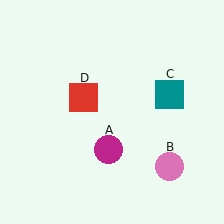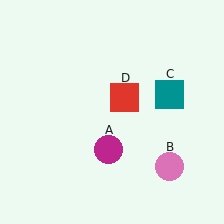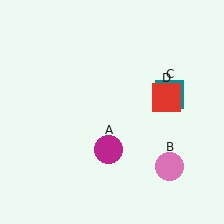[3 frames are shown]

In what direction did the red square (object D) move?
The red square (object D) moved right.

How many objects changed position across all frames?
1 object changed position: red square (object D).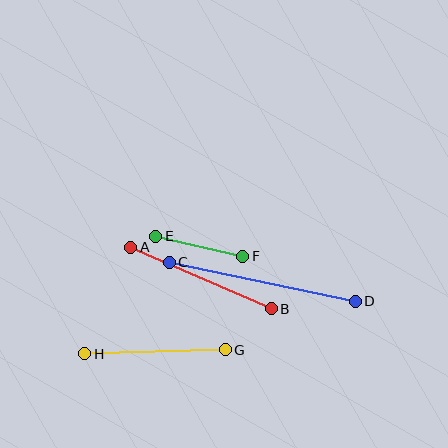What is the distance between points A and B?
The distance is approximately 153 pixels.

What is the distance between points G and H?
The distance is approximately 141 pixels.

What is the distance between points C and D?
The distance is approximately 190 pixels.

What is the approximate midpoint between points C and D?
The midpoint is at approximately (262, 282) pixels.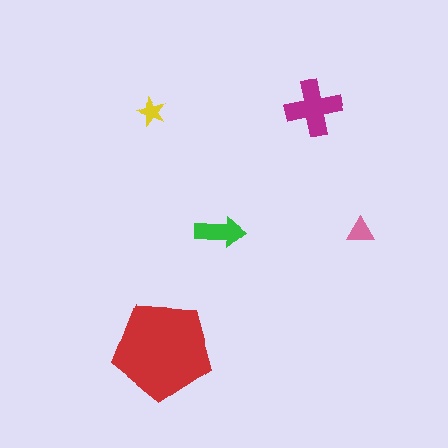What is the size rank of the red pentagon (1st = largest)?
1st.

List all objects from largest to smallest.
The red pentagon, the magenta cross, the green arrow, the pink triangle, the yellow star.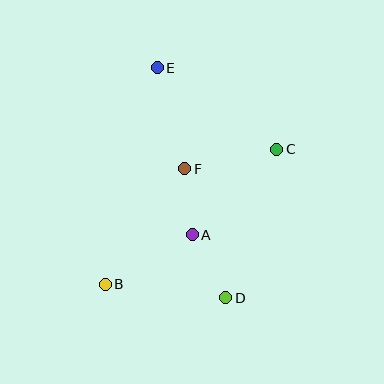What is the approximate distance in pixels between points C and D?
The distance between C and D is approximately 157 pixels.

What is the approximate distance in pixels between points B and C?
The distance between B and C is approximately 218 pixels.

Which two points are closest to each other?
Points A and F are closest to each other.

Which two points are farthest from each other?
Points D and E are farthest from each other.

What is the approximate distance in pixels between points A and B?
The distance between A and B is approximately 100 pixels.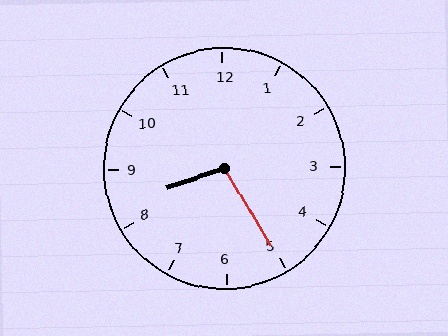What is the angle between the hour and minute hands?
Approximately 102 degrees.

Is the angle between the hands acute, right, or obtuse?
It is obtuse.